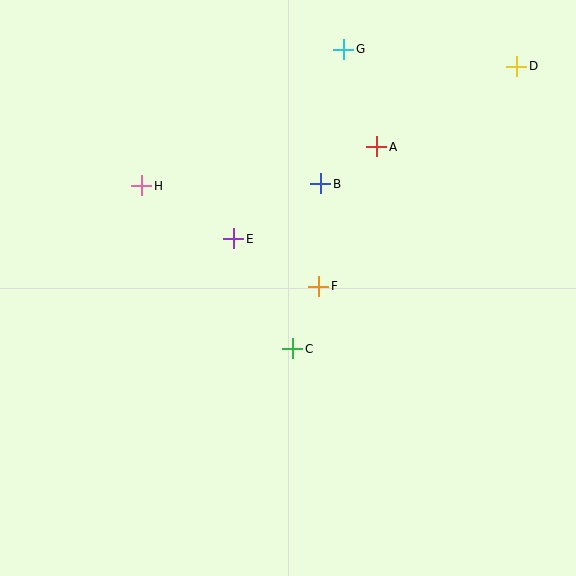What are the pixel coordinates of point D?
Point D is at (517, 66).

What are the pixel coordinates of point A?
Point A is at (377, 147).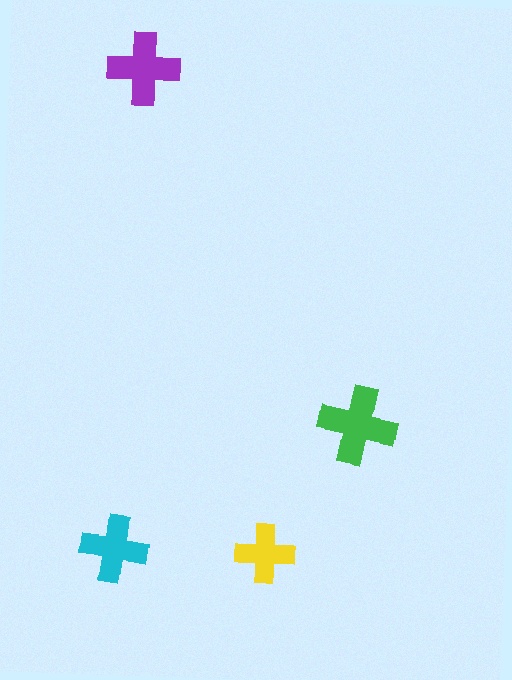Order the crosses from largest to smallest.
the green one, the purple one, the cyan one, the yellow one.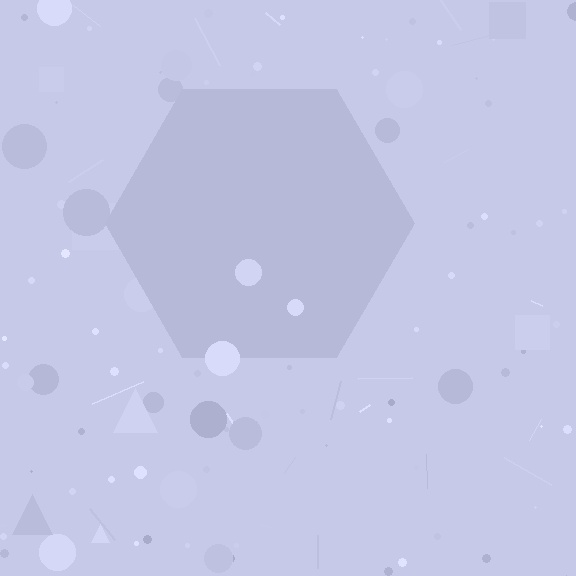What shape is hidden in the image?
A hexagon is hidden in the image.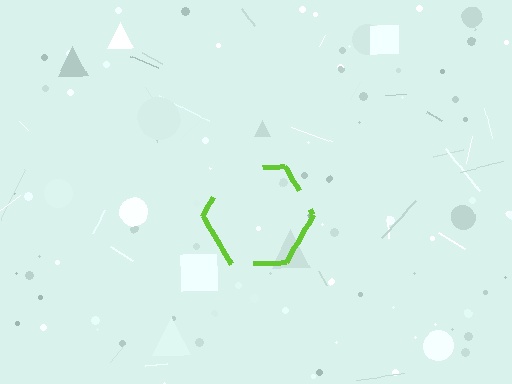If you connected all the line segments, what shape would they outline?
They would outline a hexagon.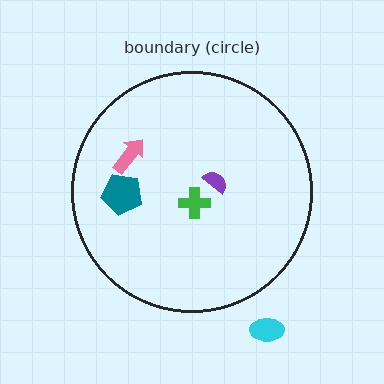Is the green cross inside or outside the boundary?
Inside.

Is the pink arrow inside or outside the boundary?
Inside.